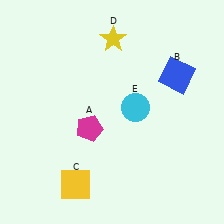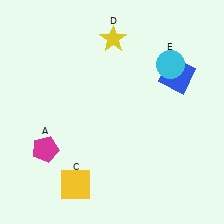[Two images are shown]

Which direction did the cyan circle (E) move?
The cyan circle (E) moved up.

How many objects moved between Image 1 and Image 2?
2 objects moved between the two images.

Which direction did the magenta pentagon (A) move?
The magenta pentagon (A) moved left.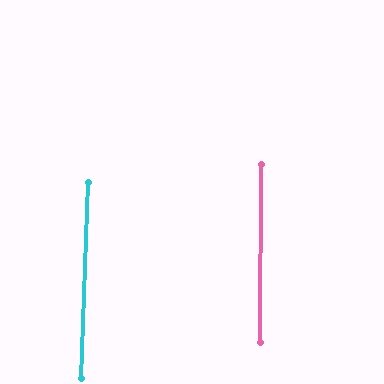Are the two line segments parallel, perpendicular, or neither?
Parallel — their directions differ by only 1.7°.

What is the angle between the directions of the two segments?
Approximately 2 degrees.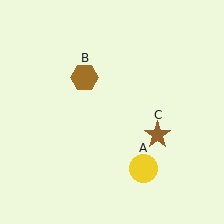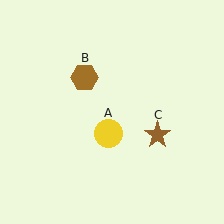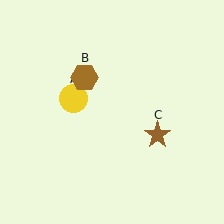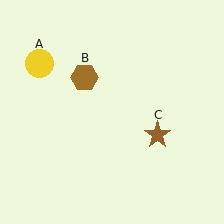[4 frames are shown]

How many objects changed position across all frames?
1 object changed position: yellow circle (object A).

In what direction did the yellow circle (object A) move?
The yellow circle (object A) moved up and to the left.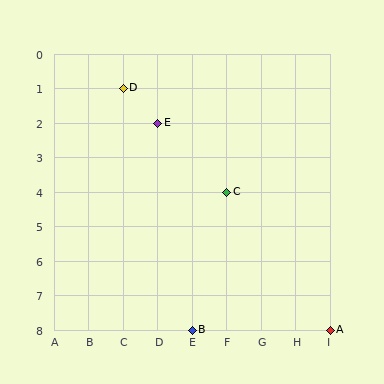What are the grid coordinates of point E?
Point E is at grid coordinates (D, 2).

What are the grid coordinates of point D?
Point D is at grid coordinates (C, 1).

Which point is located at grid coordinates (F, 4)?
Point C is at (F, 4).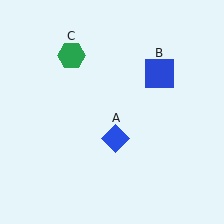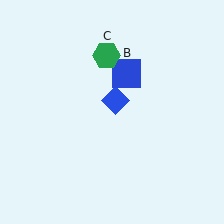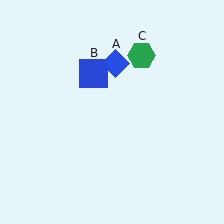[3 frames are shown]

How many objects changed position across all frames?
3 objects changed position: blue diamond (object A), blue square (object B), green hexagon (object C).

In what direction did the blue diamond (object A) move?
The blue diamond (object A) moved up.